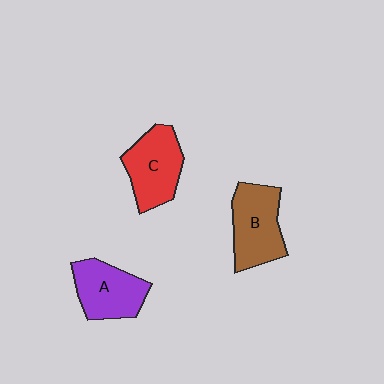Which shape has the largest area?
Shape B (brown).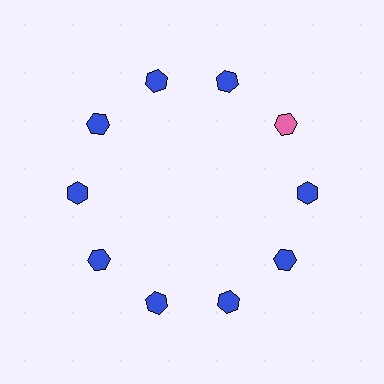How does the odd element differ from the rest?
It has a different color: pink instead of blue.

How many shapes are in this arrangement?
There are 10 shapes arranged in a ring pattern.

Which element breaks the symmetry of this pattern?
The pink hexagon at roughly the 2 o'clock position breaks the symmetry. All other shapes are blue hexagons.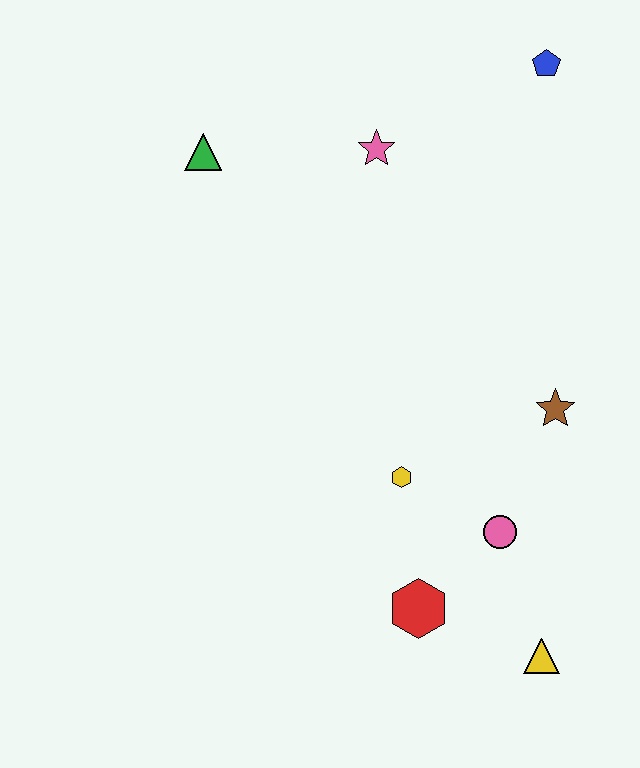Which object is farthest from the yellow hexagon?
The blue pentagon is farthest from the yellow hexagon.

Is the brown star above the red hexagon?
Yes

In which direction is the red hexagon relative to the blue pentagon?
The red hexagon is below the blue pentagon.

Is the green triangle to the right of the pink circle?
No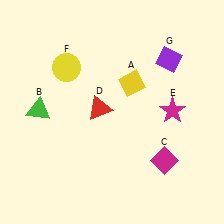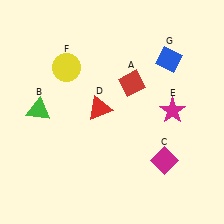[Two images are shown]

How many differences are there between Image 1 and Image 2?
There are 2 differences between the two images.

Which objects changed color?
A changed from yellow to red. G changed from purple to blue.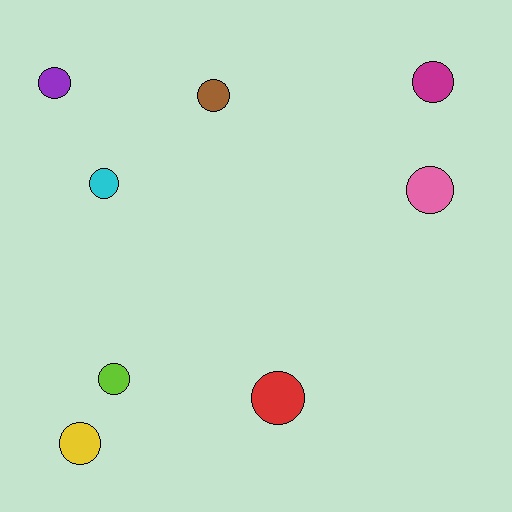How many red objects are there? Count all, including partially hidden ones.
There is 1 red object.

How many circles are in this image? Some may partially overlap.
There are 8 circles.